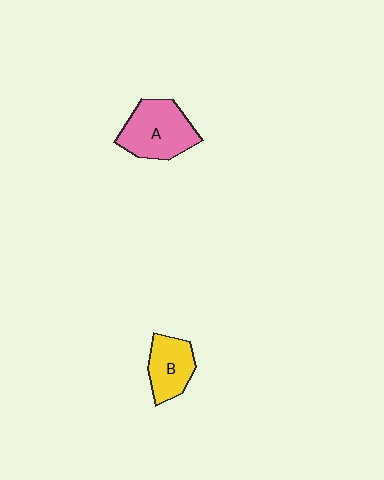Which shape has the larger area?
Shape A (pink).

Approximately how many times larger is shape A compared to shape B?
Approximately 1.5 times.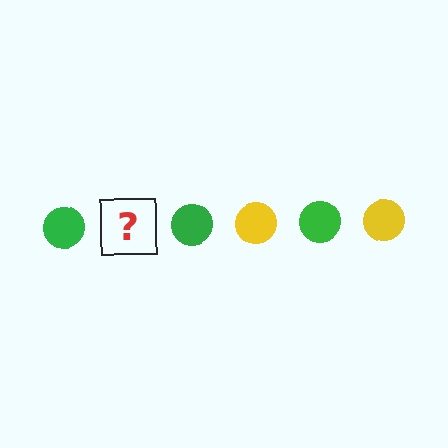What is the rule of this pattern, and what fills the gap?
The rule is that the pattern cycles through green, yellow circles. The gap should be filled with a yellow circle.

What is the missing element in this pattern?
The missing element is a yellow circle.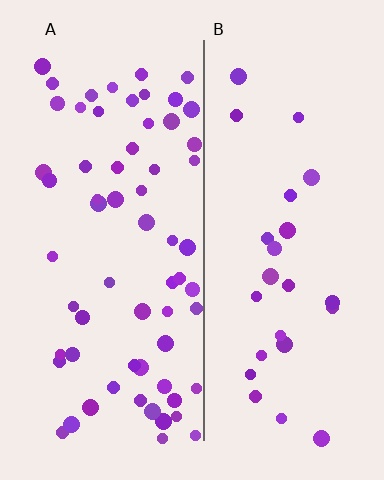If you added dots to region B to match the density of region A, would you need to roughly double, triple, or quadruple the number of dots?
Approximately triple.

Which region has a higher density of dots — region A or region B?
A (the left).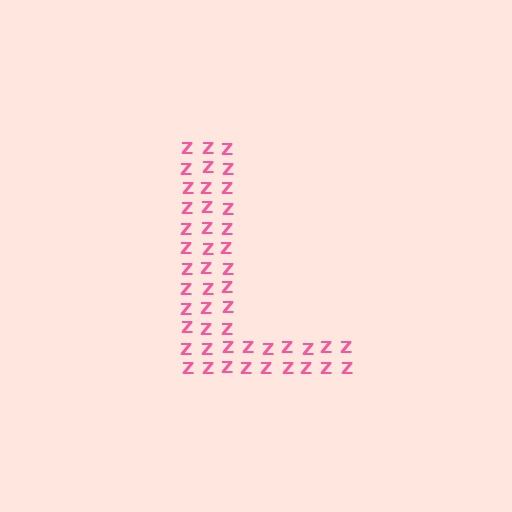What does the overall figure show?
The overall figure shows the letter L.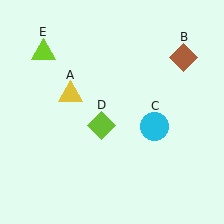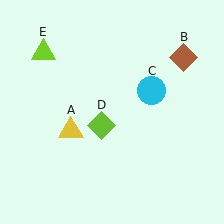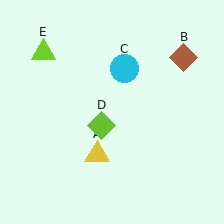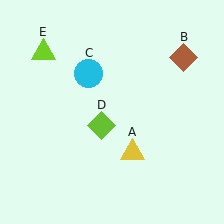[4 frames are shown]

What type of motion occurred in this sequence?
The yellow triangle (object A), cyan circle (object C) rotated counterclockwise around the center of the scene.